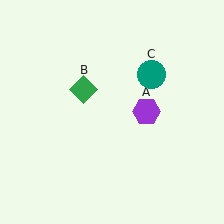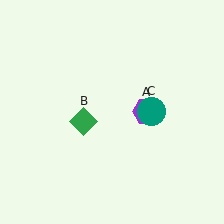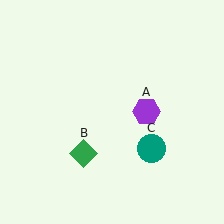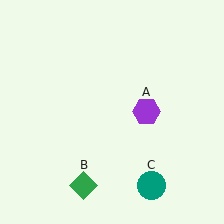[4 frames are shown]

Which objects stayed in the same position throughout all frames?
Purple hexagon (object A) remained stationary.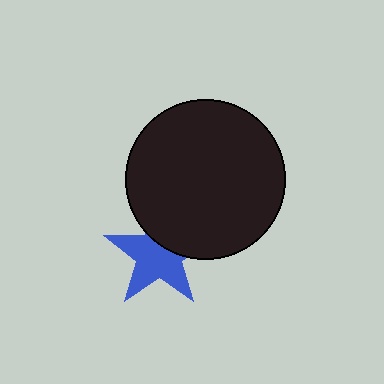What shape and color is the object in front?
The object in front is a black circle.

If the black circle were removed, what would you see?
You would see the complete blue star.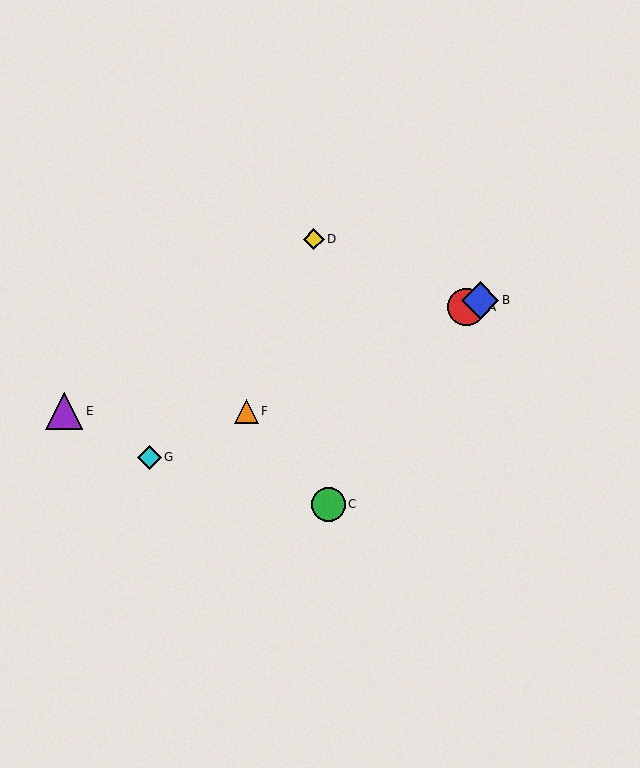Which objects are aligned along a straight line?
Objects A, B, F, G are aligned along a straight line.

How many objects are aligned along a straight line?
4 objects (A, B, F, G) are aligned along a straight line.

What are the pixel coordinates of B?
Object B is at (480, 300).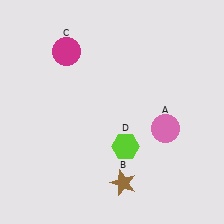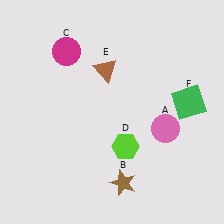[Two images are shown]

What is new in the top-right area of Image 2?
A green square (F) was added in the top-right area of Image 2.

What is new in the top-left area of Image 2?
A brown triangle (E) was added in the top-left area of Image 2.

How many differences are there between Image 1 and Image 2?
There are 2 differences between the two images.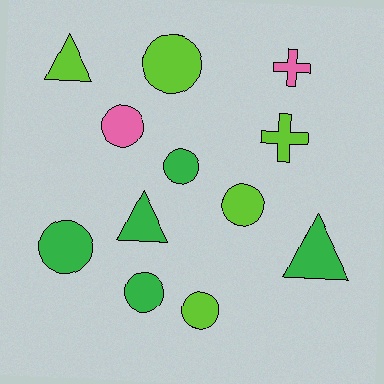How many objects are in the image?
There are 12 objects.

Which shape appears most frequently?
Circle, with 7 objects.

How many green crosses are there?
There are no green crosses.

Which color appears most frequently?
Green, with 5 objects.